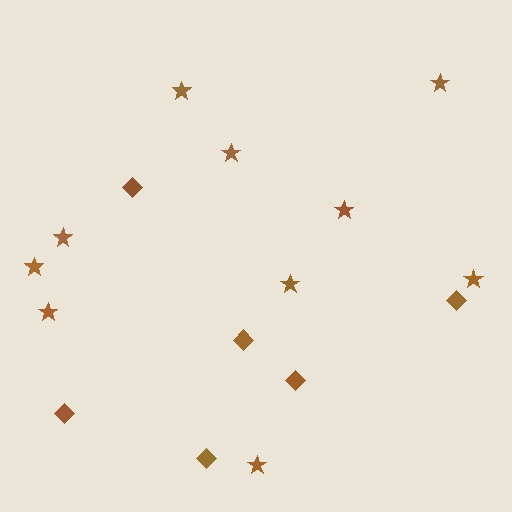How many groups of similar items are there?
There are 2 groups: one group of stars (10) and one group of diamonds (6).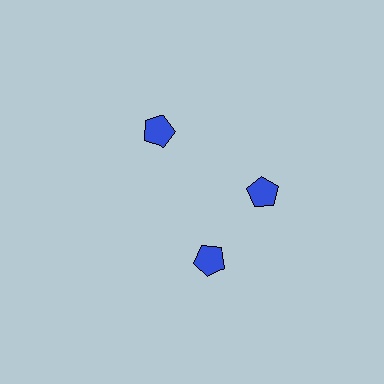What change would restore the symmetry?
The symmetry would be restored by rotating it back into even spacing with its neighbors so that all 3 pentagons sit at equal angles and equal distance from the center.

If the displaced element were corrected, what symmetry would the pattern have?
It would have 3-fold rotational symmetry — the pattern would map onto itself every 120 degrees.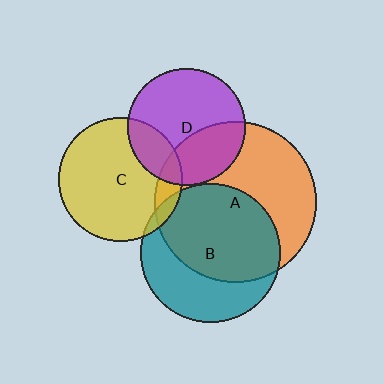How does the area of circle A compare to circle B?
Approximately 1.4 times.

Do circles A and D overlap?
Yes.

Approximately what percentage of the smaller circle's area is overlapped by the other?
Approximately 35%.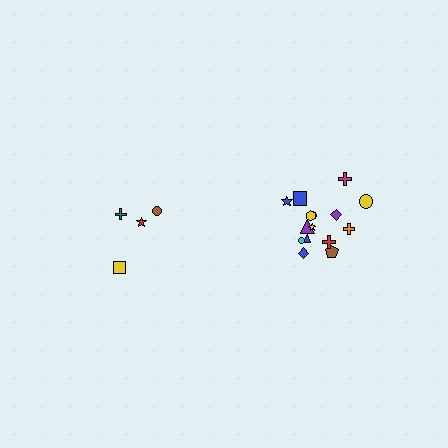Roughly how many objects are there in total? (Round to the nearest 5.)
Roughly 20 objects in total.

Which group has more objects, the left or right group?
The right group.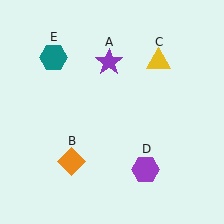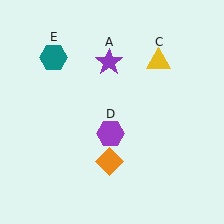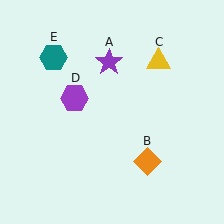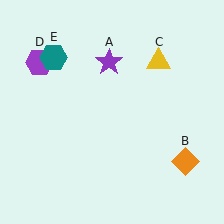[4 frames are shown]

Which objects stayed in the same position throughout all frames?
Purple star (object A) and yellow triangle (object C) and teal hexagon (object E) remained stationary.